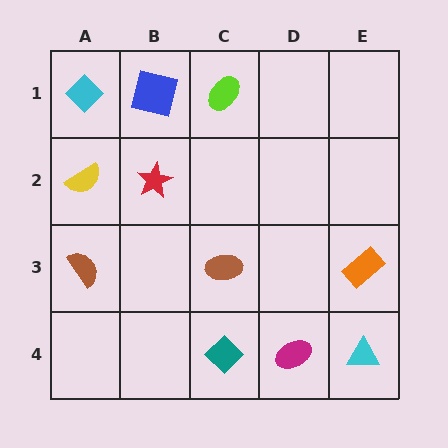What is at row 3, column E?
An orange rectangle.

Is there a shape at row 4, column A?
No, that cell is empty.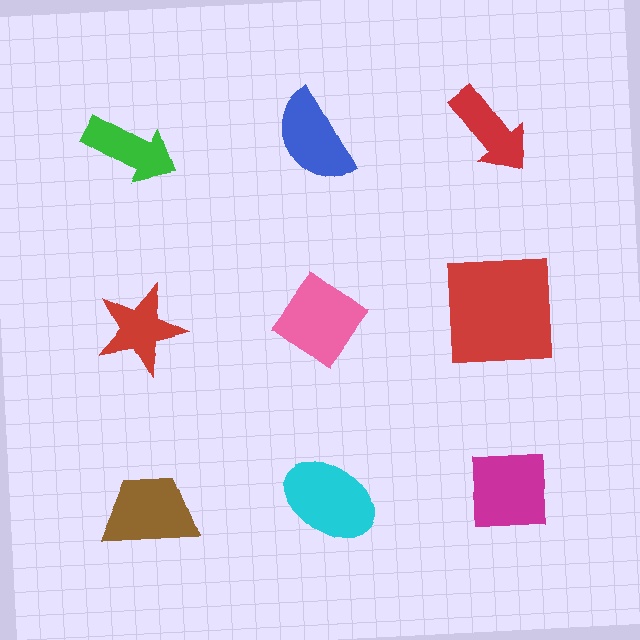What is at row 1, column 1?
A green arrow.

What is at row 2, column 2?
A pink diamond.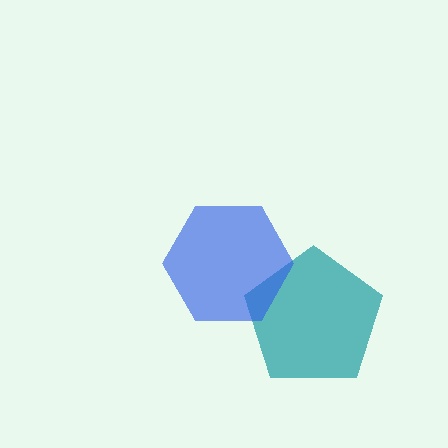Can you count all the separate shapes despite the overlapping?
Yes, there are 2 separate shapes.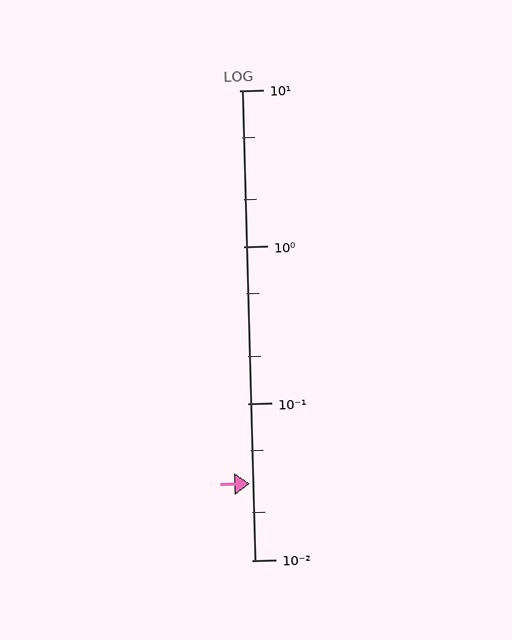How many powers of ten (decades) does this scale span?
The scale spans 3 decades, from 0.01 to 10.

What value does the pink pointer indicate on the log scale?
The pointer indicates approximately 0.031.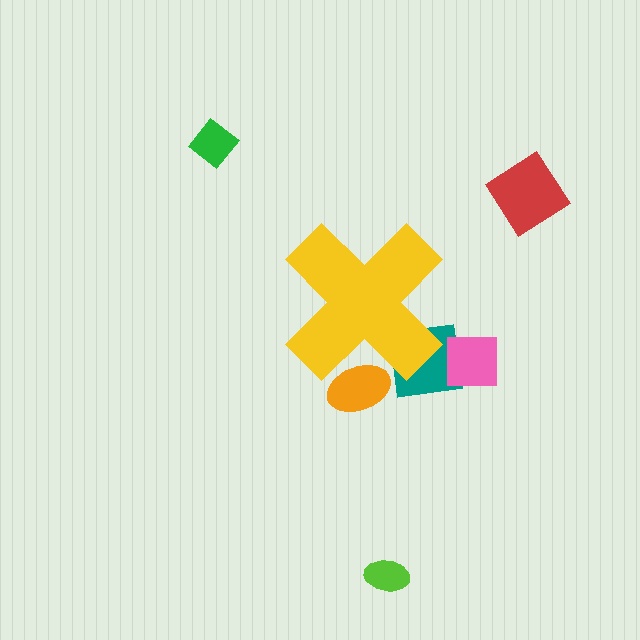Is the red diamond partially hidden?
No, the red diamond is fully visible.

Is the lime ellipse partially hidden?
No, the lime ellipse is fully visible.